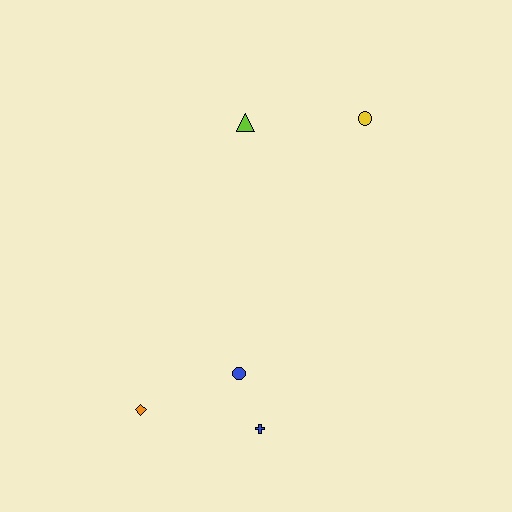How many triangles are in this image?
There is 1 triangle.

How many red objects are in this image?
There are no red objects.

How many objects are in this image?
There are 5 objects.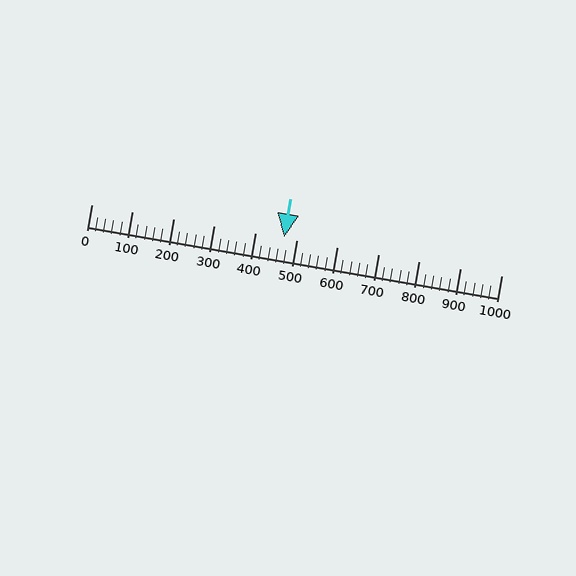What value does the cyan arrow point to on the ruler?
The cyan arrow points to approximately 471.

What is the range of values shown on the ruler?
The ruler shows values from 0 to 1000.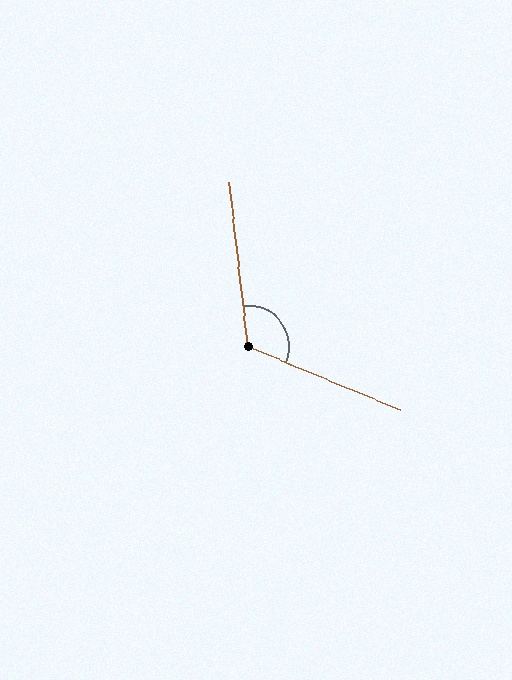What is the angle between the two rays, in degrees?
Approximately 119 degrees.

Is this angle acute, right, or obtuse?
It is obtuse.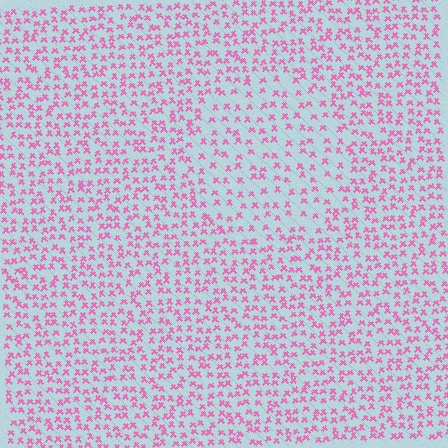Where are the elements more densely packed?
The elements are more densely packed outside the circle boundary.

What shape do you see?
I see a circle.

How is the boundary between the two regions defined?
The boundary is defined by a change in element density (approximately 1.7x ratio). All elements are the same color, size, and shape.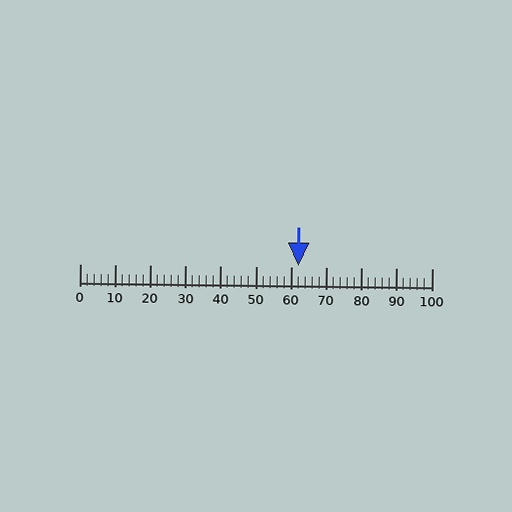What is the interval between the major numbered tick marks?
The major tick marks are spaced 10 units apart.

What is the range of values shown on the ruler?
The ruler shows values from 0 to 100.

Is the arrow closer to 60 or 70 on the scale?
The arrow is closer to 60.